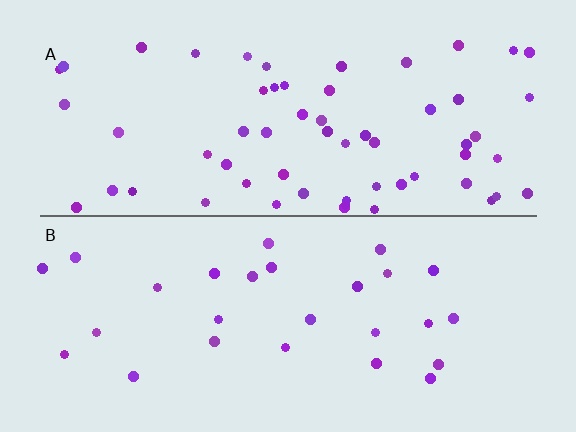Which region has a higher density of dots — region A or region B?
A (the top).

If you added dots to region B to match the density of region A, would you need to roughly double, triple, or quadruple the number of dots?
Approximately double.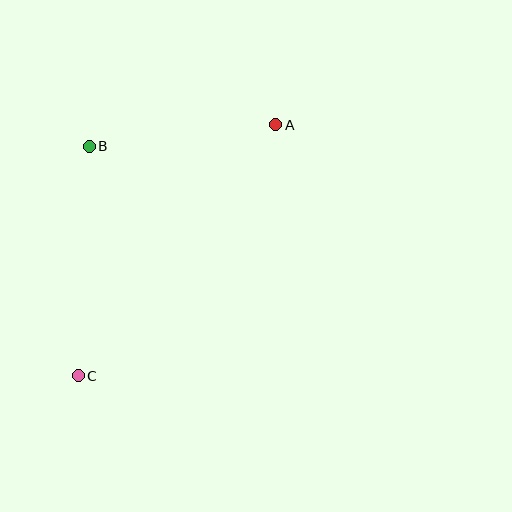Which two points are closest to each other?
Points A and B are closest to each other.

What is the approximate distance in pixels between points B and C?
The distance between B and C is approximately 230 pixels.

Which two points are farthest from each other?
Points A and C are farthest from each other.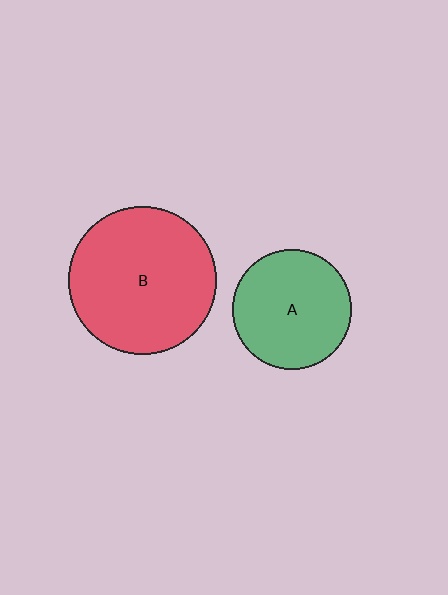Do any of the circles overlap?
No, none of the circles overlap.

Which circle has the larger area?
Circle B (red).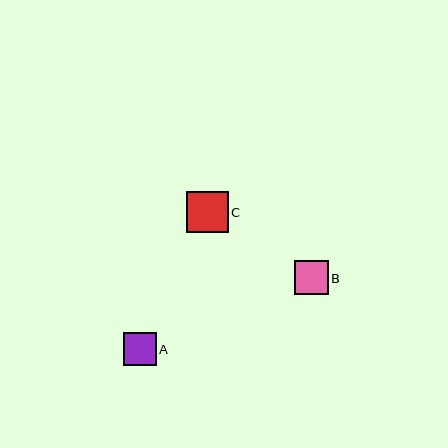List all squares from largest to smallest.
From largest to smallest: C, B, A.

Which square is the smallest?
Square A is the smallest with a size of approximately 33 pixels.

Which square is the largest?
Square C is the largest with a size of approximately 41 pixels.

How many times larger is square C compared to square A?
Square C is approximately 1.3 times the size of square A.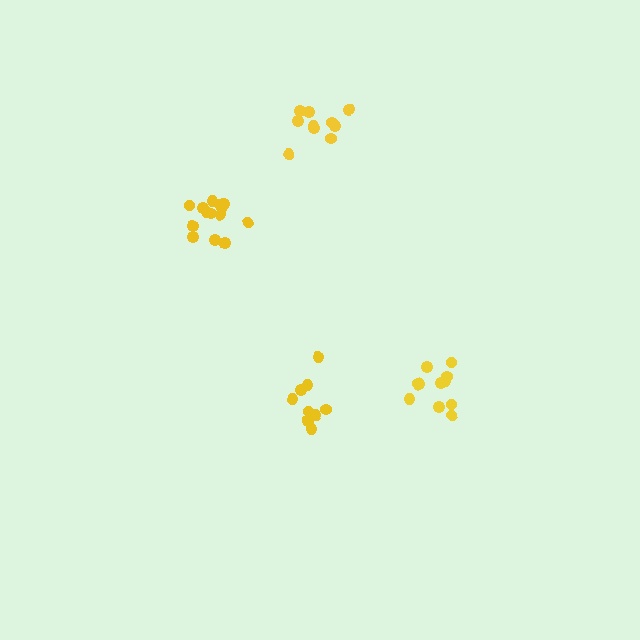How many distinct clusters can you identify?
There are 4 distinct clusters.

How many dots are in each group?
Group 1: 14 dots, Group 2: 11 dots, Group 3: 10 dots, Group 4: 9 dots (44 total).